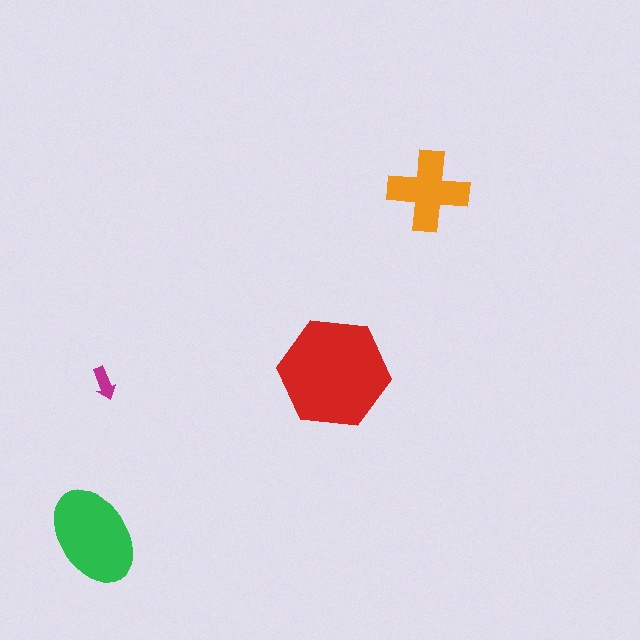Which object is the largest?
The red hexagon.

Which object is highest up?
The orange cross is topmost.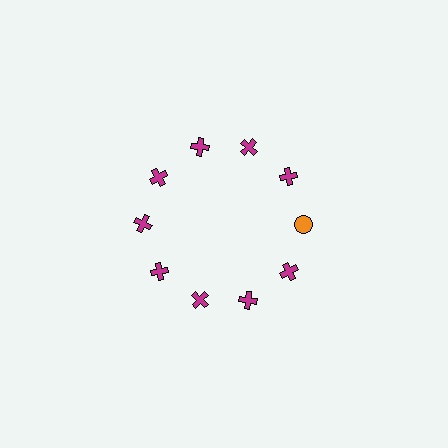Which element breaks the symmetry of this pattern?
The orange circle at roughly the 3 o'clock position breaks the symmetry. All other shapes are magenta crosses.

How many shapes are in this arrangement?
There are 10 shapes arranged in a ring pattern.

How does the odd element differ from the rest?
It differs in both color (orange instead of magenta) and shape (circle instead of cross).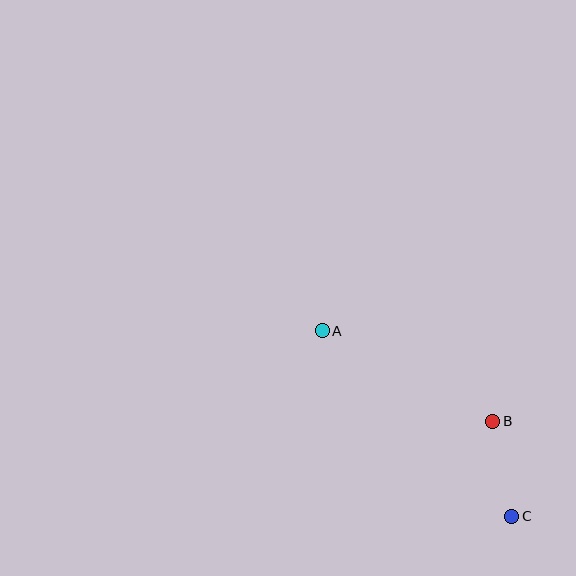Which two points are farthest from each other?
Points A and C are farthest from each other.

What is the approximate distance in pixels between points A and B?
The distance between A and B is approximately 193 pixels.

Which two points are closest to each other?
Points B and C are closest to each other.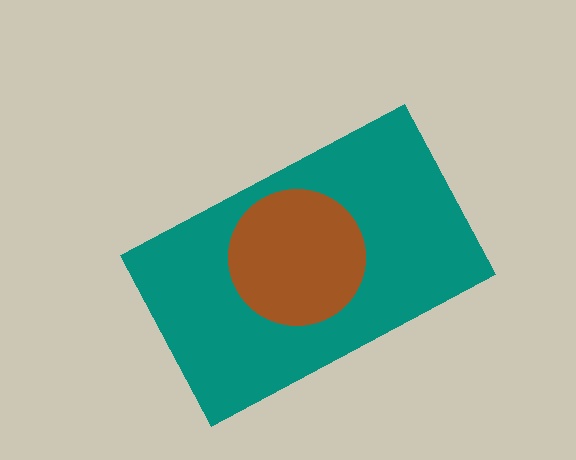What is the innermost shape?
The brown circle.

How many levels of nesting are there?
2.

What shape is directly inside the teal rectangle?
The brown circle.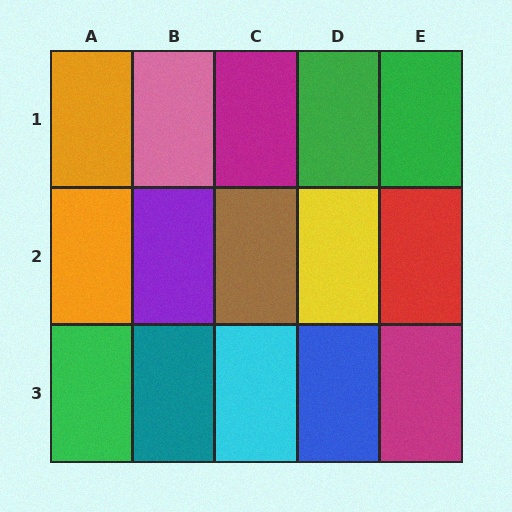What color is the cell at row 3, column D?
Blue.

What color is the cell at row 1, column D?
Green.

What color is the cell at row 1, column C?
Magenta.